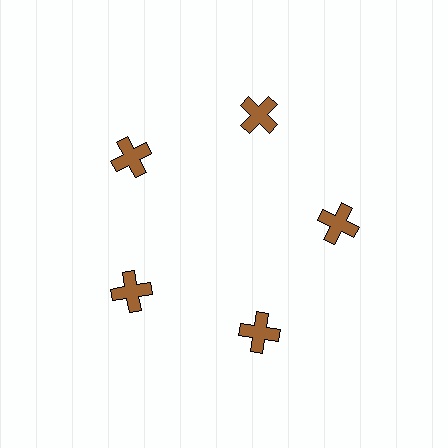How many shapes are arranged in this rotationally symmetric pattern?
There are 5 shapes, arranged in 5 groups of 1.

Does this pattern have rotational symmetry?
Yes, this pattern has 5-fold rotational symmetry. It looks the same after rotating 72 degrees around the center.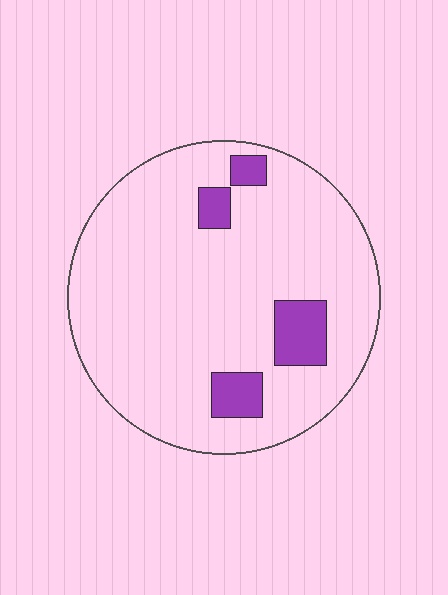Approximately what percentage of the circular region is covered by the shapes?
Approximately 10%.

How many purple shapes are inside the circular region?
4.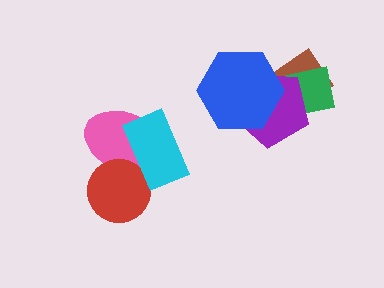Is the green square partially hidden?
Yes, it is partially covered by another shape.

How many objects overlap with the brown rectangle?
3 objects overlap with the brown rectangle.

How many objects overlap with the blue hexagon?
2 objects overlap with the blue hexagon.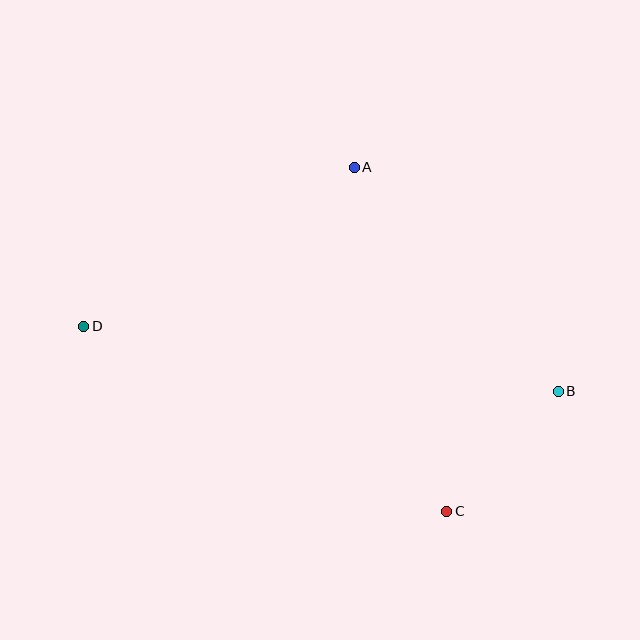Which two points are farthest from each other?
Points B and D are farthest from each other.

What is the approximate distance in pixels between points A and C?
The distance between A and C is approximately 356 pixels.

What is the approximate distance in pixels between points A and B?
The distance between A and B is approximately 303 pixels.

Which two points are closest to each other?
Points B and C are closest to each other.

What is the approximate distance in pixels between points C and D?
The distance between C and D is approximately 407 pixels.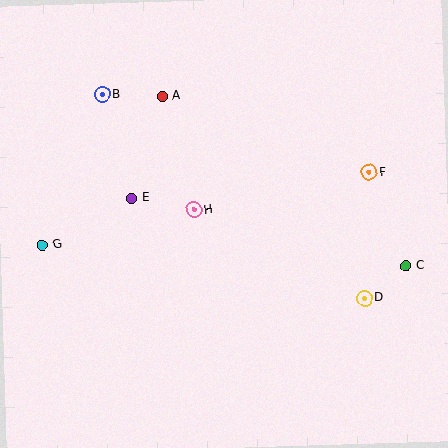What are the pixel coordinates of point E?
Point E is at (132, 198).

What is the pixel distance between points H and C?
The distance between H and C is 220 pixels.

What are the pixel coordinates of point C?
Point C is at (406, 265).